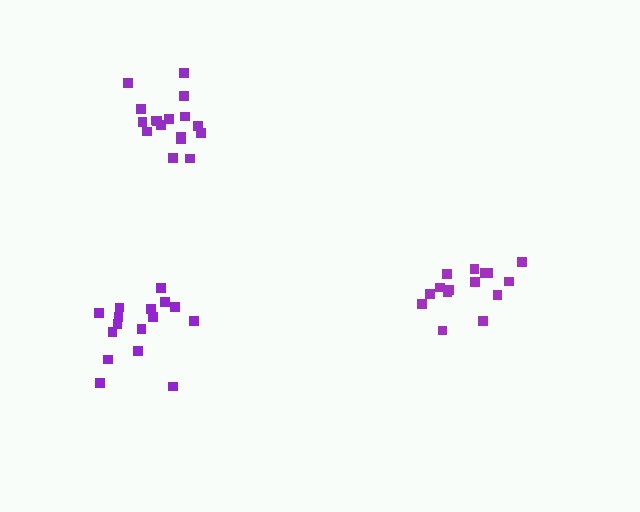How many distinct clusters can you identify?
There are 3 distinct clusters.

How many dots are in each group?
Group 1: 15 dots, Group 2: 16 dots, Group 3: 17 dots (48 total).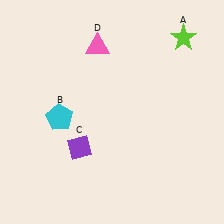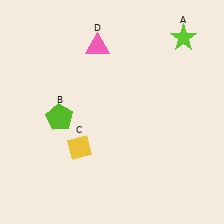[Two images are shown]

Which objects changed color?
B changed from cyan to lime. C changed from purple to yellow.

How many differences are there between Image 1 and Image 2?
There are 2 differences between the two images.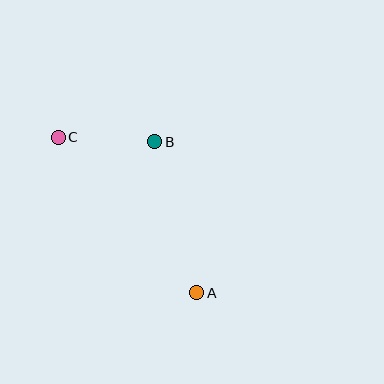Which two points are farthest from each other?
Points A and C are farthest from each other.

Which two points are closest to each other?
Points B and C are closest to each other.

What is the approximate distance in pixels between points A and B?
The distance between A and B is approximately 157 pixels.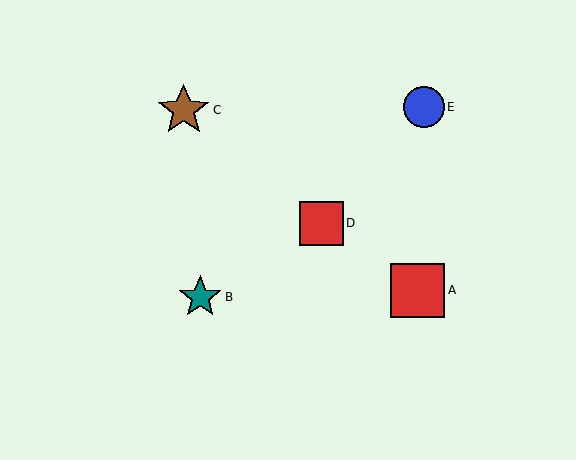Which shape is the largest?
The red square (labeled A) is the largest.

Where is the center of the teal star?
The center of the teal star is at (200, 297).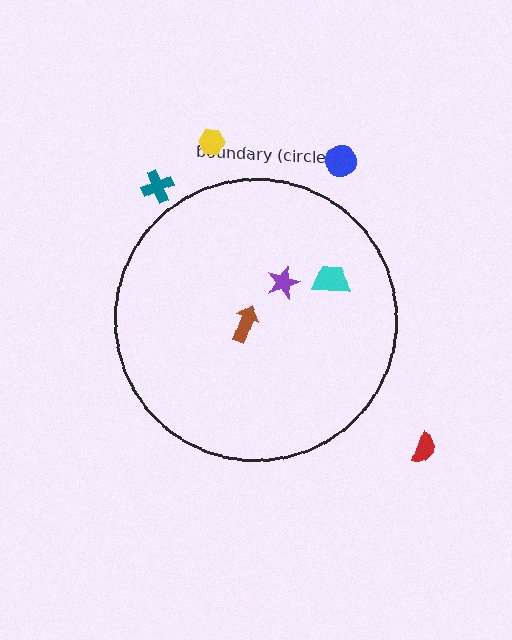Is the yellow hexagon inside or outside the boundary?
Outside.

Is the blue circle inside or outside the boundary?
Outside.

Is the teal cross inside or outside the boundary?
Outside.